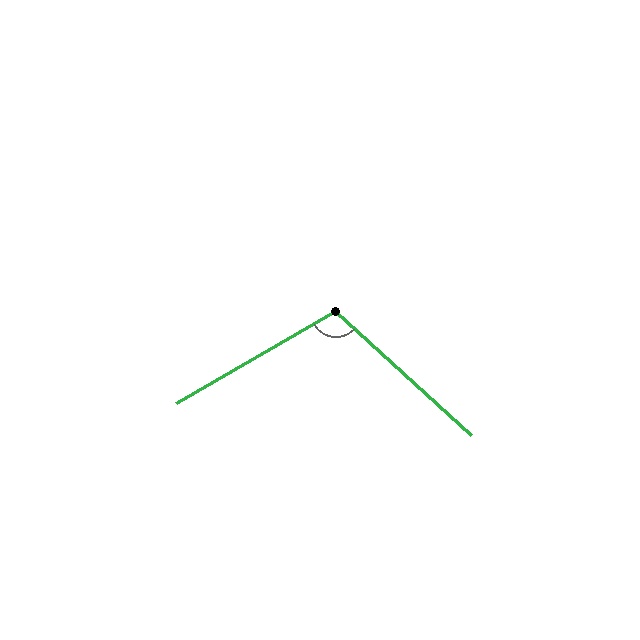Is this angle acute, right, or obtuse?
It is obtuse.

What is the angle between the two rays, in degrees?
Approximately 108 degrees.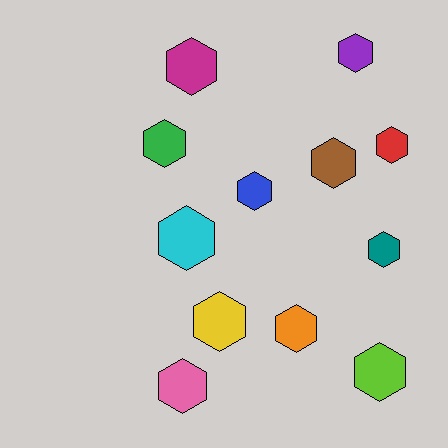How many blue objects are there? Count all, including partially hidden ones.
There is 1 blue object.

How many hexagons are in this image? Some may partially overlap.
There are 12 hexagons.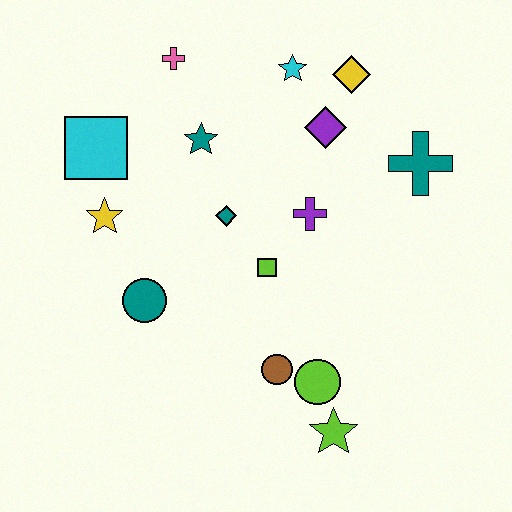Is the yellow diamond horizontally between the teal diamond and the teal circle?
No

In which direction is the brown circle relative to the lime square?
The brown circle is below the lime square.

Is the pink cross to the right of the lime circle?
No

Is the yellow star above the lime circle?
Yes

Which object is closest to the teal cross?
The purple diamond is closest to the teal cross.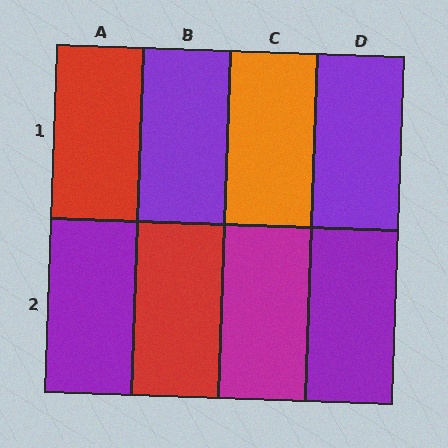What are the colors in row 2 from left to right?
Purple, red, magenta, purple.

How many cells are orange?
1 cell is orange.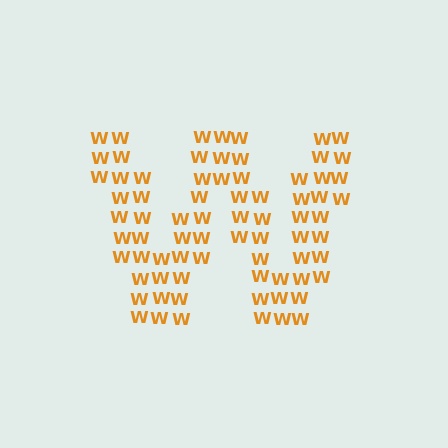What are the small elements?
The small elements are letter W's.